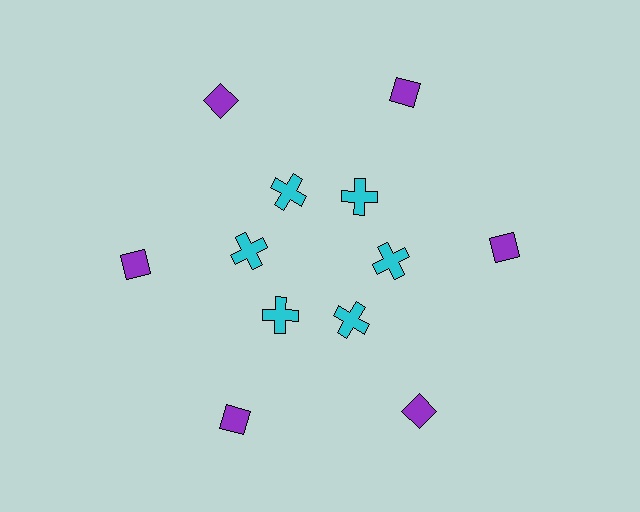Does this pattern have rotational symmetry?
Yes, this pattern has 6-fold rotational symmetry. It looks the same after rotating 60 degrees around the center.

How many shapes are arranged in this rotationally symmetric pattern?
There are 12 shapes, arranged in 6 groups of 2.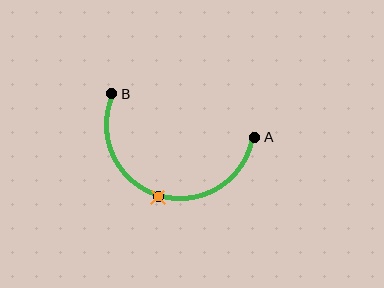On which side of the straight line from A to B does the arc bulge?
The arc bulges below the straight line connecting A and B.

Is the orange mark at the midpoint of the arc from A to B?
Yes. The orange mark lies on the arc at equal arc-length from both A and B — it is the arc midpoint.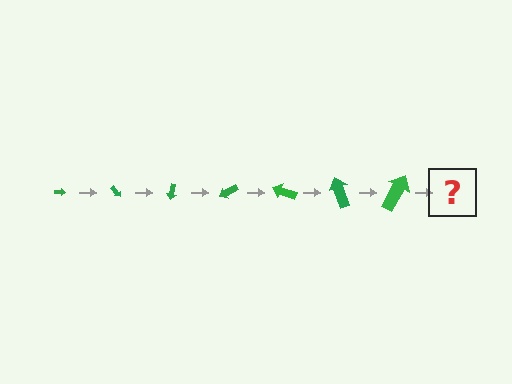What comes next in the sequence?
The next element should be an arrow, larger than the previous one and rotated 350 degrees from the start.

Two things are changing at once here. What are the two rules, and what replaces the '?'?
The two rules are that the arrow grows larger each step and it rotates 50 degrees each step. The '?' should be an arrow, larger than the previous one and rotated 350 degrees from the start.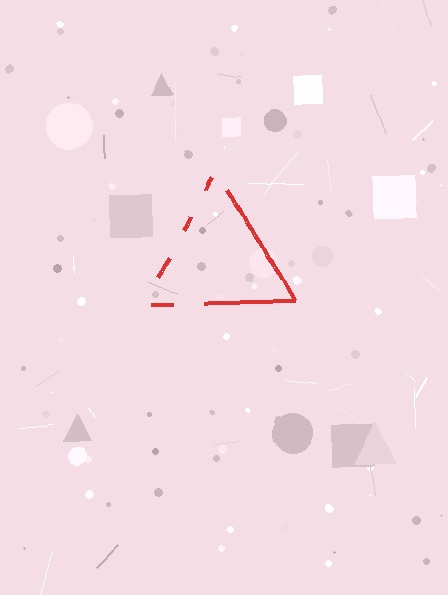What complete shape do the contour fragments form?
The contour fragments form a triangle.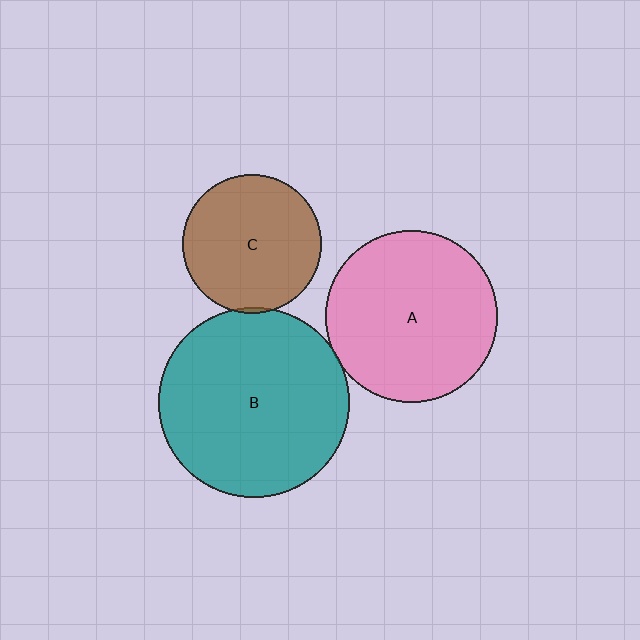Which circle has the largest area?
Circle B (teal).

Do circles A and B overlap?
Yes.